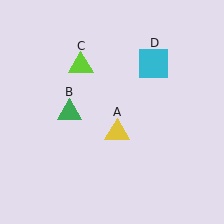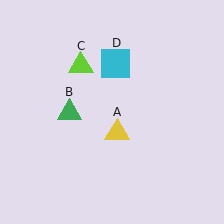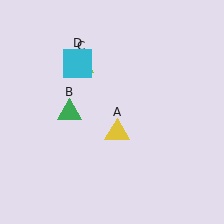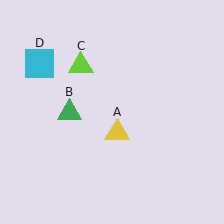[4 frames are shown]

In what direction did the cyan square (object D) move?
The cyan square (object D) moved left.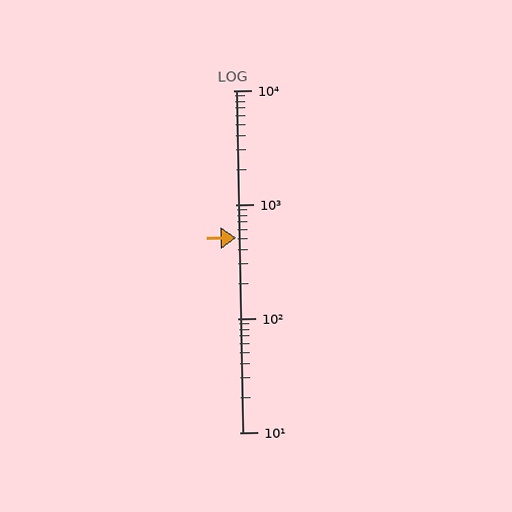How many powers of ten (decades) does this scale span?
The scale spans 3 decades, from 10 to 10000.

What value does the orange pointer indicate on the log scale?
The pointer indicates approximately 510.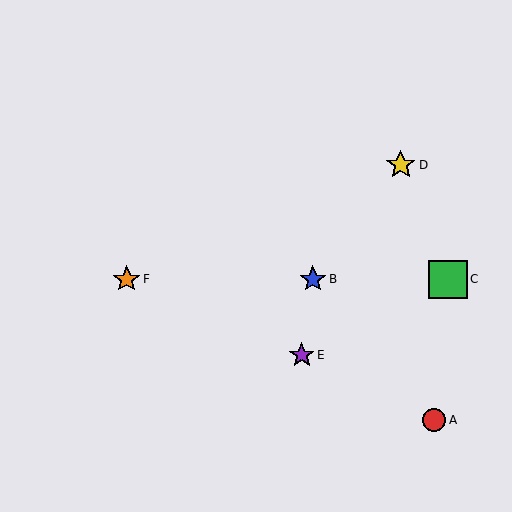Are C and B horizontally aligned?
Yes, both are at y≈279.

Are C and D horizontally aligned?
No, C is at y≈279 and D is at y≈165.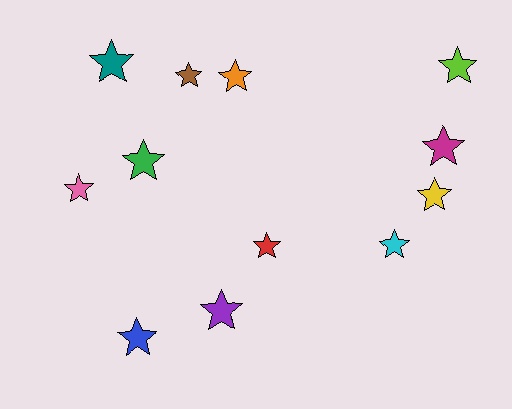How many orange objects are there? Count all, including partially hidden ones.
There is 1 orange object.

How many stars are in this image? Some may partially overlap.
There are 12 stars.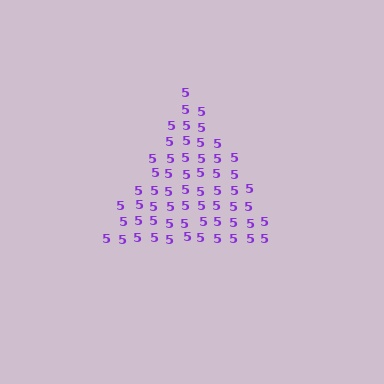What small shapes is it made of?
It is made of small digit 5's.